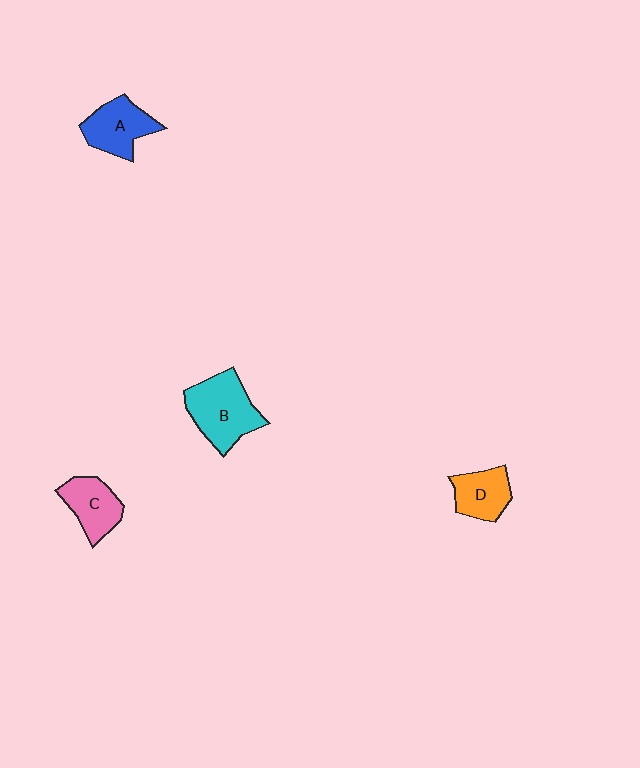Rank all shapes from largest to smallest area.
From largest to smallest: B (cyan), A (blue), C (pink), D (orange).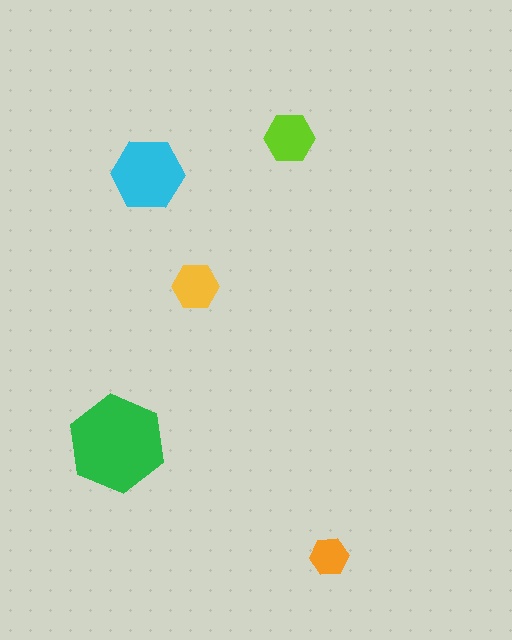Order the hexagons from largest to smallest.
the green one, the cyan one, the lime one, the yellow one, the orange one.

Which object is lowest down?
The orange hexagon is bottommost.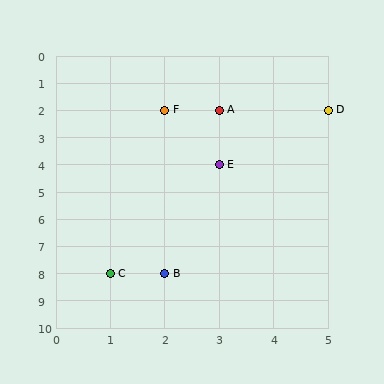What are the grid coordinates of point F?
Point F is at grid coordinates (2, 2).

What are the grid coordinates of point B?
Point B is at grid coordinates (2, 8).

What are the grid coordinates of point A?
Point A is at grid coordinates (3, 2).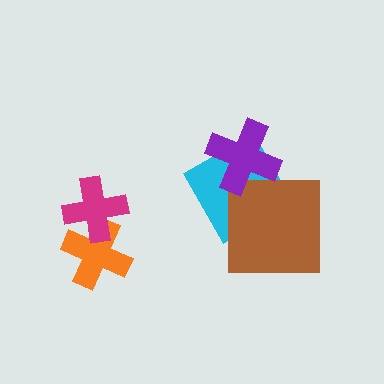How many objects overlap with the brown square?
1 object overlaps with the brown square.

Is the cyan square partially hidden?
Yes, it is partially covered by another shape.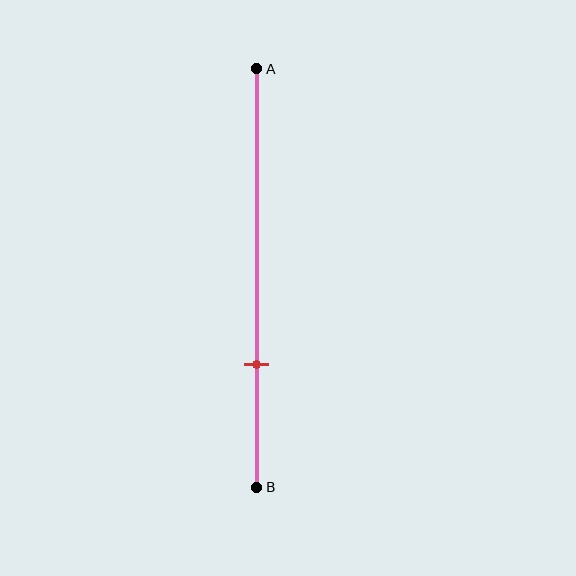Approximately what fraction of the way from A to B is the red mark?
The red mark is approximately 70% of the way from A to B.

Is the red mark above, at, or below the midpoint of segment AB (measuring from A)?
The red mark is below the midpoint of segment AB.